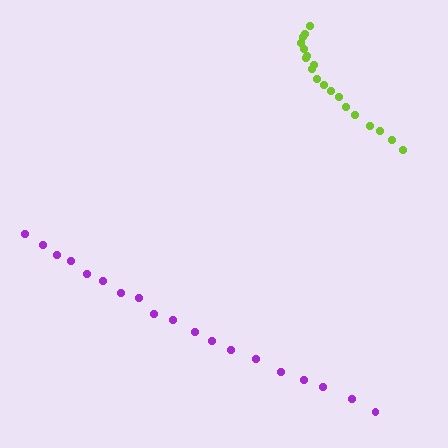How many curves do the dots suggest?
There are 2 distinct paths.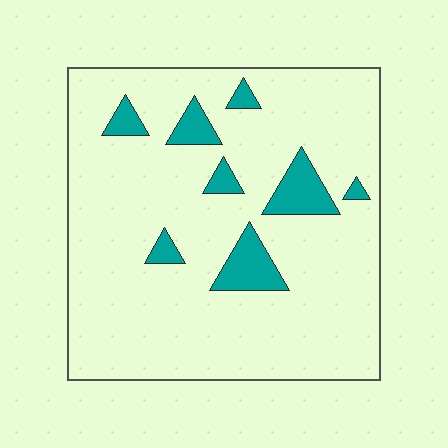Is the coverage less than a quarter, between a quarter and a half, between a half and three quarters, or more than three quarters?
Less than a quarter.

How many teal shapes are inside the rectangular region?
8.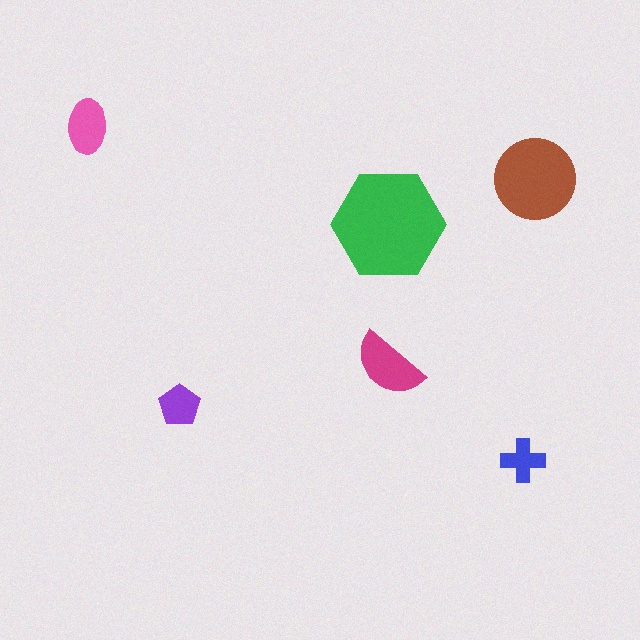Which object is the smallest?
The blue cross.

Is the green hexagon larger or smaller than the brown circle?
Larger.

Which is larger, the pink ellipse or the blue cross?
The pink ellipse.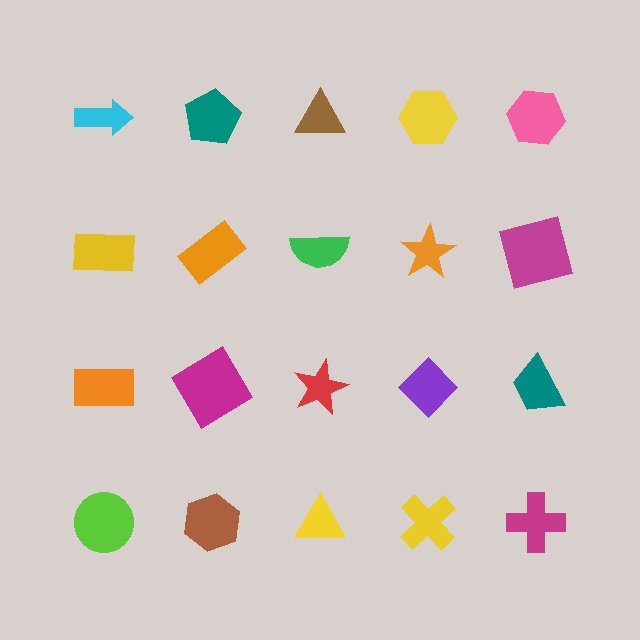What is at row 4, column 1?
A lime circle.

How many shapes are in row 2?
5 shapes.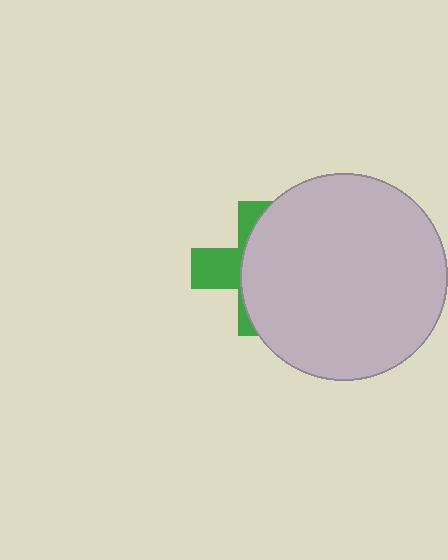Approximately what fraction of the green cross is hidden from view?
Roughly 65% of the green cross is hidden behind the light gray circle.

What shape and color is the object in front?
The object in front is a light gray circle.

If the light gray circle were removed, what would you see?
You would see the complete green cross.